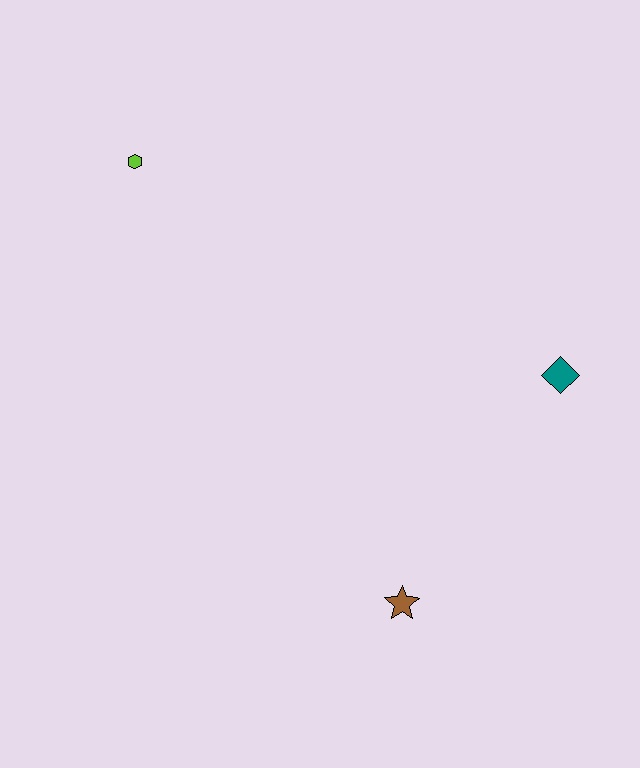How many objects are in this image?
There are 3 objects.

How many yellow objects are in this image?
There are no yellow objects.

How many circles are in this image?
There are no circles.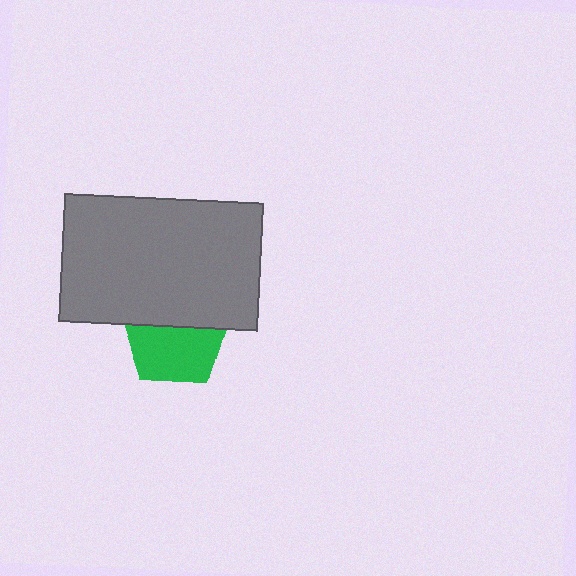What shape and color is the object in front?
The object in front is a gray rectangle.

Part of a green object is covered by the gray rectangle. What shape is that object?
It is a pentagon.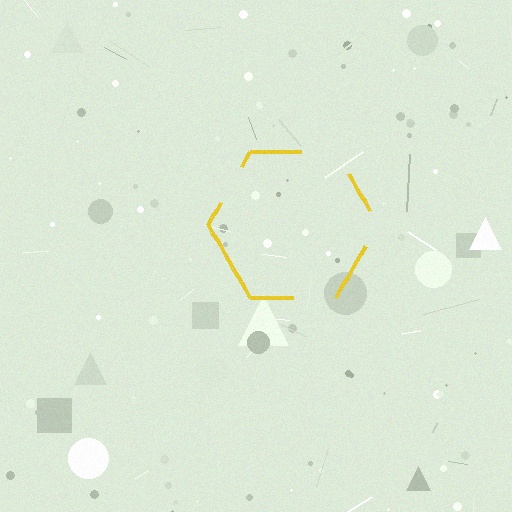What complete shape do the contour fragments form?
The contour fragments form a hexagon.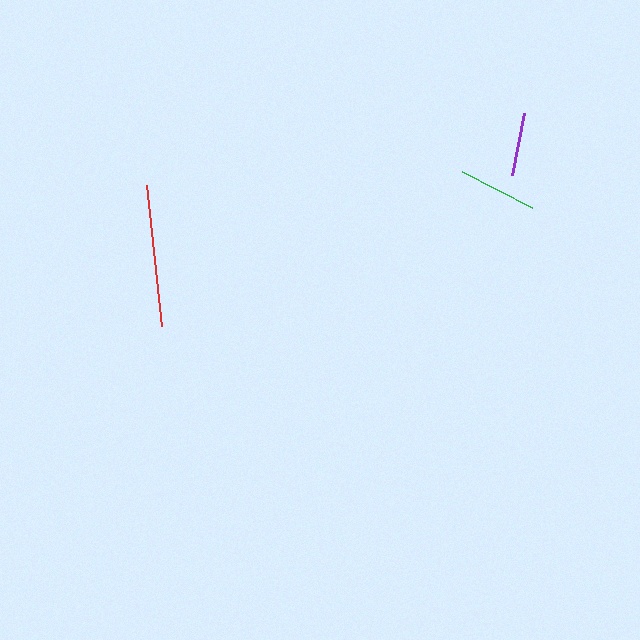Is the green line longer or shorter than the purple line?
The green line is longer than the purple line.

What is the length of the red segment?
The red segment is approximately 142 pixels long.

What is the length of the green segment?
The green segment is approximately 79 pixels long.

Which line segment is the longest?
The red line is the longest at approximately 142 pixels.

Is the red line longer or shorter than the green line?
The red line is longer than the green line.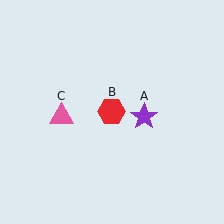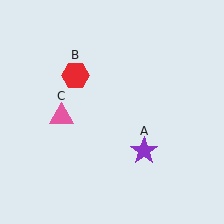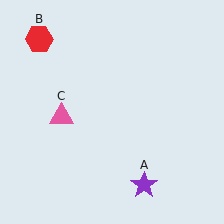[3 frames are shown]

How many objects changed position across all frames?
2 objects changed position: purple star (object A), red hexagon (object B).